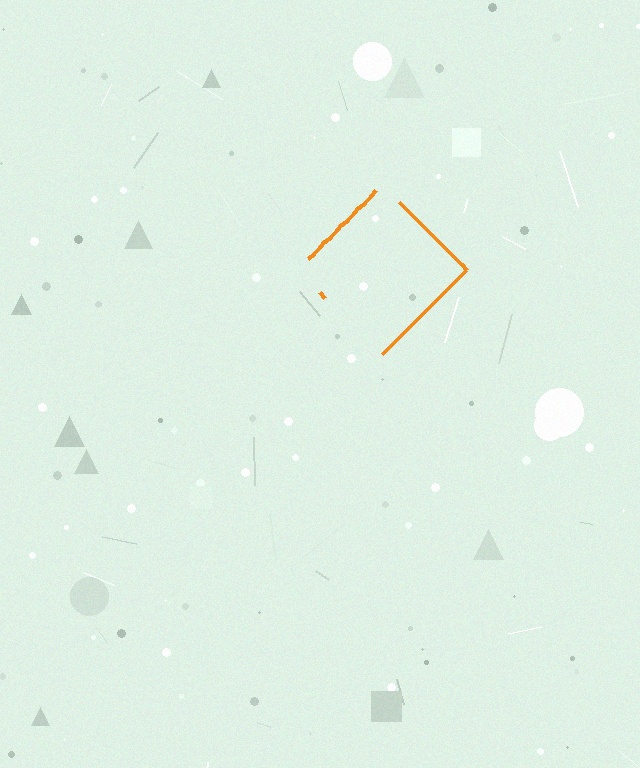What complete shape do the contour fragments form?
The contour fragments form a diamond.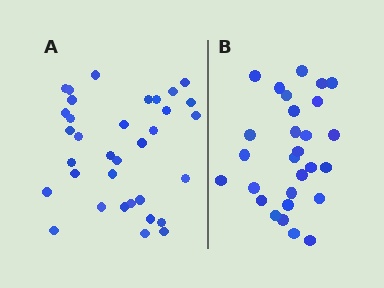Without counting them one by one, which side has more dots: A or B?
Region A (the left region) has more dots.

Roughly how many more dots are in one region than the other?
Region A has about 6 more dots than region B.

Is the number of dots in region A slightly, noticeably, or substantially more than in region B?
Region A has only slightly more — the two regions are fairly close. The ratio is roughly 1.2 to 1.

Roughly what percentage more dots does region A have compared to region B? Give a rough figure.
About 20% more.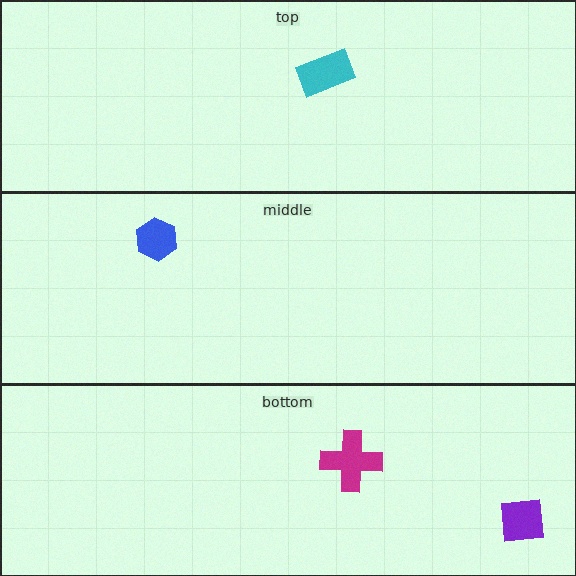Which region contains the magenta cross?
The bottom region.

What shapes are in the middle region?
The blue hexagon.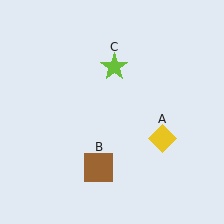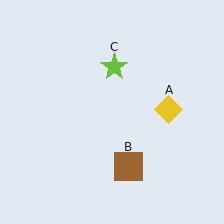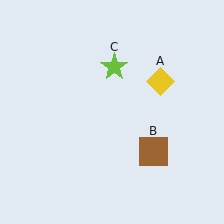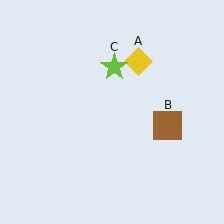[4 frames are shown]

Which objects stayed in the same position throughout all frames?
Lime star (object C) remained stationary.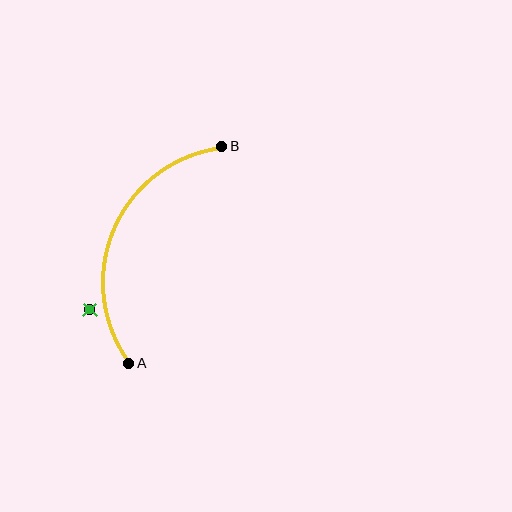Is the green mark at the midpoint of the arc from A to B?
No — the green mark does not lie on the arc at all. It sits slightly outside the curve.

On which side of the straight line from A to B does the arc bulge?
The arc bulges to the left of the straight line connecting A and B.